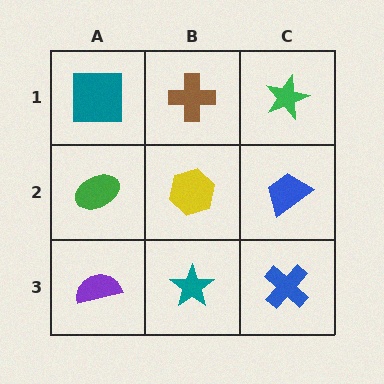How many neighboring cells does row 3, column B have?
3.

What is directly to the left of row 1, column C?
A brown cross.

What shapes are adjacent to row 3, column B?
A yellow hexagon (row 2, column B), a purple semicircle (row 3, column A), a blue cross (row 3, column C).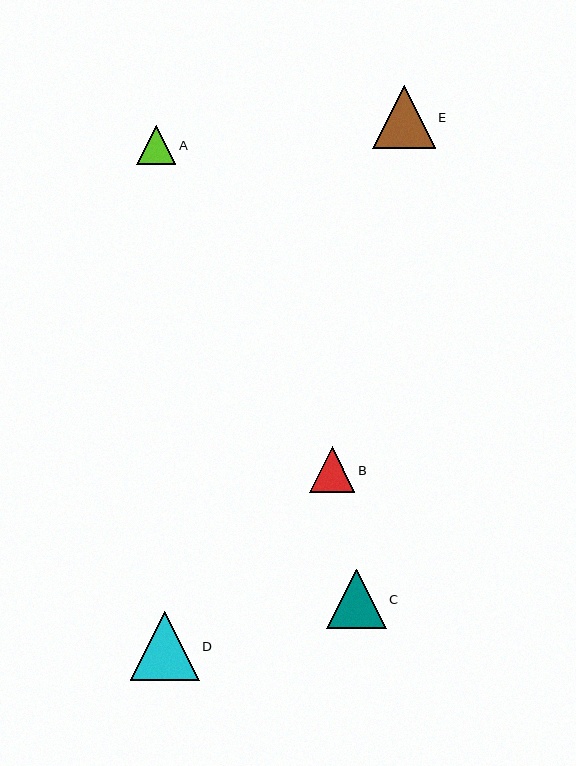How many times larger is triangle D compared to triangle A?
Triangle D is approximately 1.8 times the size of triangle A.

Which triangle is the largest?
Triangle D is the largest with a size of approximately 69 pixels.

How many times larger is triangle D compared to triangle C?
Triangle D is approximately 1.2 times the size of triangle C.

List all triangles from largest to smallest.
From largest to smallest: D, E, C, B, A.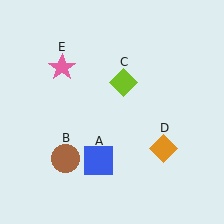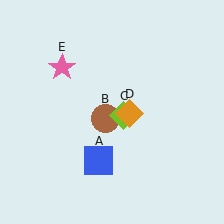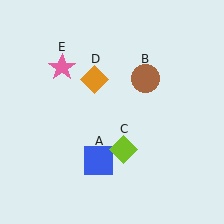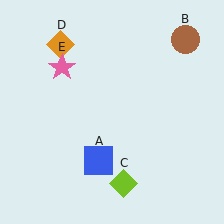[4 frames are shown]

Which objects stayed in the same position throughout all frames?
Blue square (object A) and pink star (object E) remained stationary.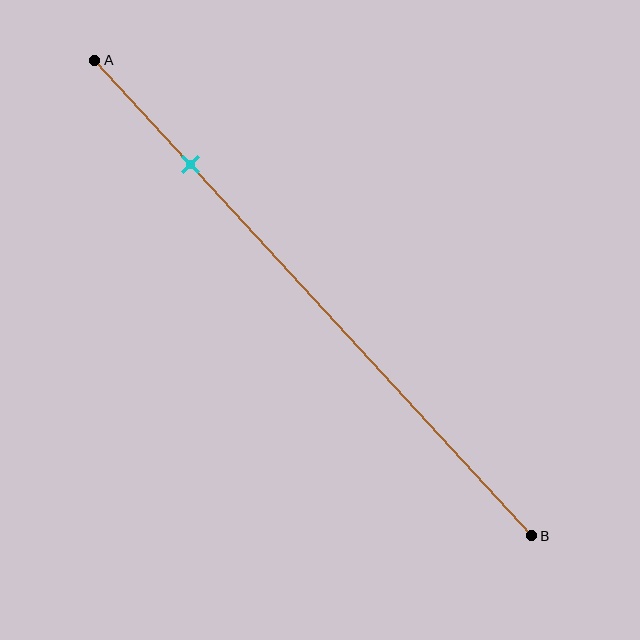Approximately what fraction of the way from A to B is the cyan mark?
The cyan mark is approximately 20% of the way from A to B.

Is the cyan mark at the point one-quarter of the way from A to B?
No, the mark is at about 20% from A, not at the 25% one-quarter point.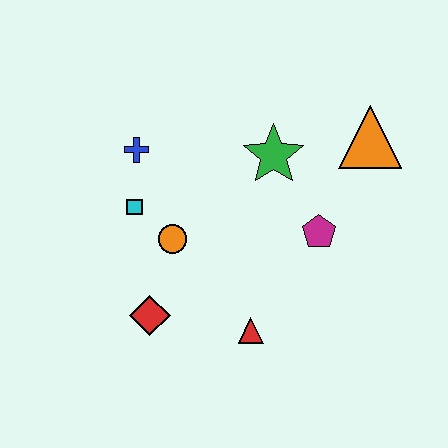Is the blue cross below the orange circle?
No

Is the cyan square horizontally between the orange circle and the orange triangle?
No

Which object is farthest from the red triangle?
The orange triangle is farthest from the red triangle.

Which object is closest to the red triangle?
The red diamond is closest to the red triangle.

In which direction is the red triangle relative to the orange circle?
The red triangle is below the orange circle.